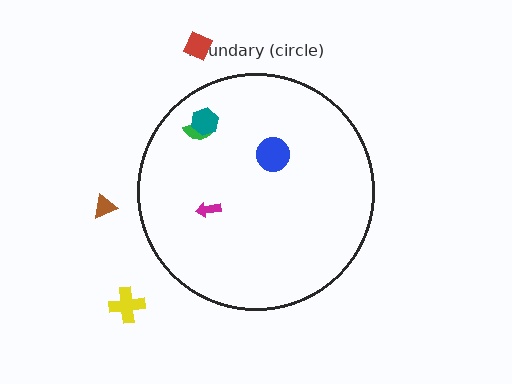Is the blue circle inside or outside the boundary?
Inside.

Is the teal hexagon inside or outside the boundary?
Inside.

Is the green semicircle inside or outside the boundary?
Inside.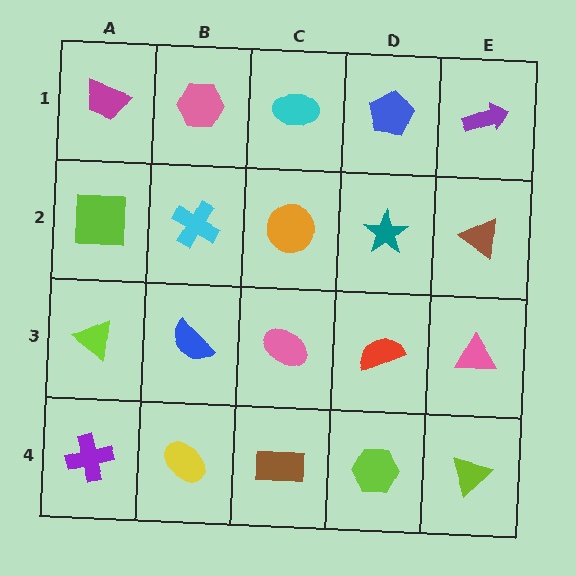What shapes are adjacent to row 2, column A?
A magenta trapezoid (row 1, column A), a lime triangle (row 3, column A), a cyan cross (row 2, column B).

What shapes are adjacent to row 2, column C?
A cyan ellipse (row 1, column C), a pink ellipse (row 3, column C), a cyan cross (row 2, column B), a teal star (row 2, column D).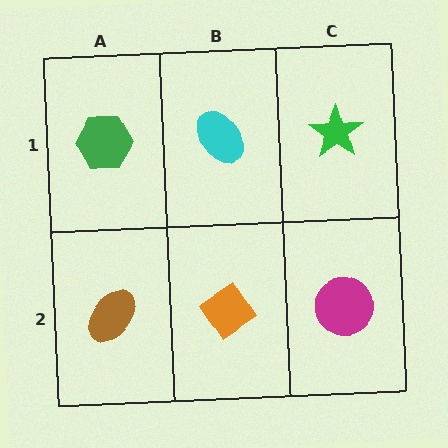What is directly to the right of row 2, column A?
An orange diamond.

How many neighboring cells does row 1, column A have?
2.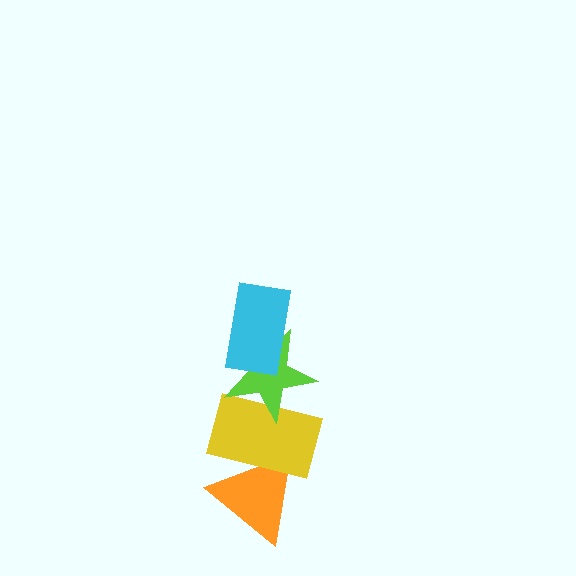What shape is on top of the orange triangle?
The yellow rectangle is on top of the orange triangle.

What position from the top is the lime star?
The lime star is 2nd from the top.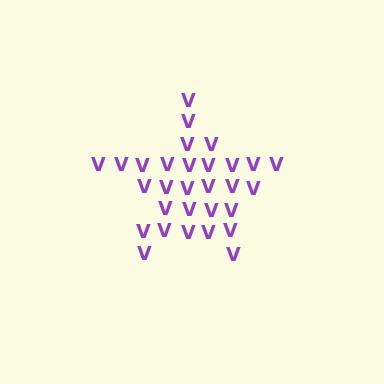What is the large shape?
The large shape is a star.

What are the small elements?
The small elements are letter V's.